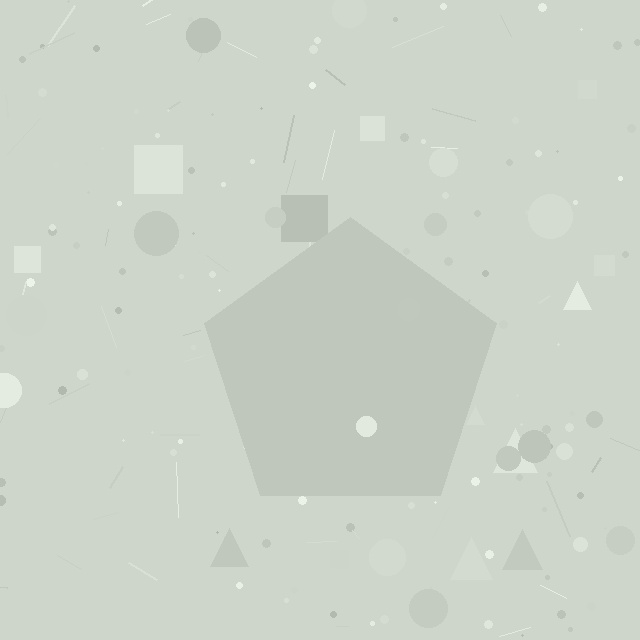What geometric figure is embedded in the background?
A pentagon is embedded in the background.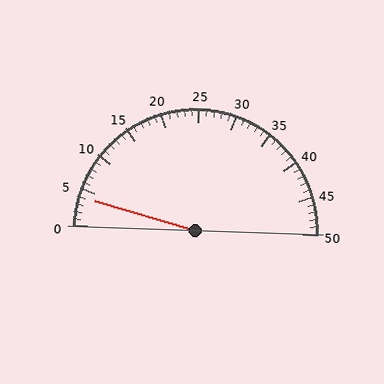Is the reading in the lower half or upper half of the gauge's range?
The reading is in the lower half of the range (0 to 50).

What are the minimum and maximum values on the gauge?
The gauge ranges from 0 to 50.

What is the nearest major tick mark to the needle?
The nearest major tick mark is 5.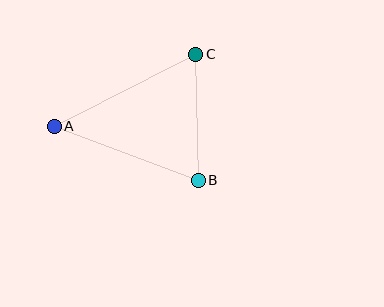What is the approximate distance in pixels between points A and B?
The distance between A and B is approximately 154 pixels.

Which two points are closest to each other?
Points B and C are closest to each other.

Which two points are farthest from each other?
Points A and C are farthest from each other.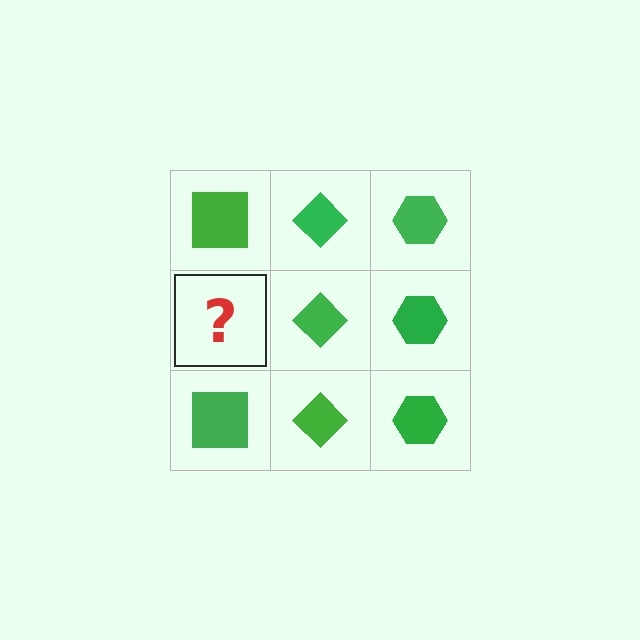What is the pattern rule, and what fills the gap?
The rule is that each column has a consistent shape. The gap should be filled with a green square.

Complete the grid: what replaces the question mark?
The question mark should be replaced with a green square.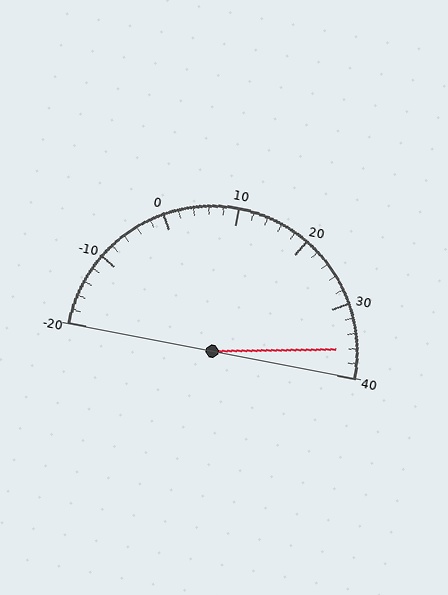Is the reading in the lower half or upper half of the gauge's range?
The reading is in the upper half of the range (-20 to 40).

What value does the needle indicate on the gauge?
The needle indicates approximately 36.